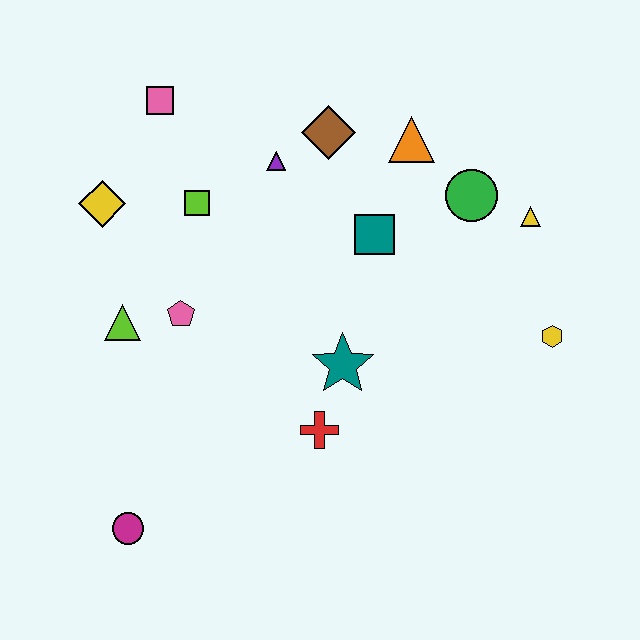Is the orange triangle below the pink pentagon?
No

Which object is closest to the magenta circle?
The lime triangle is closest to the magenta circle.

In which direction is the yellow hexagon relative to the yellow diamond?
The yellow hexagon is to the right of the yellow diamond.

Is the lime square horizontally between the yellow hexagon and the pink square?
Yes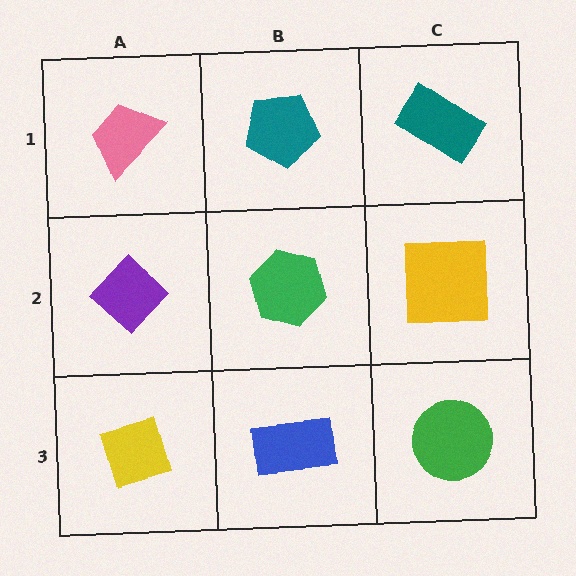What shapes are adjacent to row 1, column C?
A yellow square (row 2, column C), a teal pentagon (row 1, column B).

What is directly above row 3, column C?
A yellow square.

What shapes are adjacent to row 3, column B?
A green hexagon (row 2, column B), a yellow diamond (row 3, column A), a green circle (row 3, column C).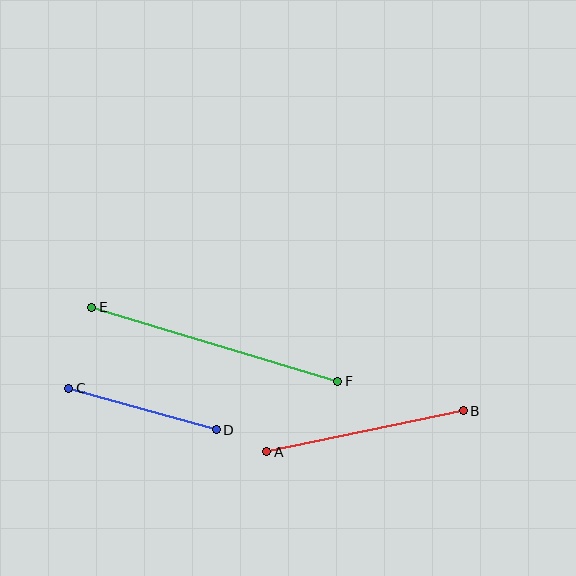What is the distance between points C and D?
The distance is approximately 153 pixels.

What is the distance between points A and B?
The distance is approximately 200 pixels.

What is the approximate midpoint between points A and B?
The midpoint is at approximately (365, 431) pixels.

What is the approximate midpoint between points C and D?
The midpoint is at approximately (143, 409) pixels.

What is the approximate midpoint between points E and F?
The midpoint is at approximately (215, 344) pixels.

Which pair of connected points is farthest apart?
Points E and F are farthest apart.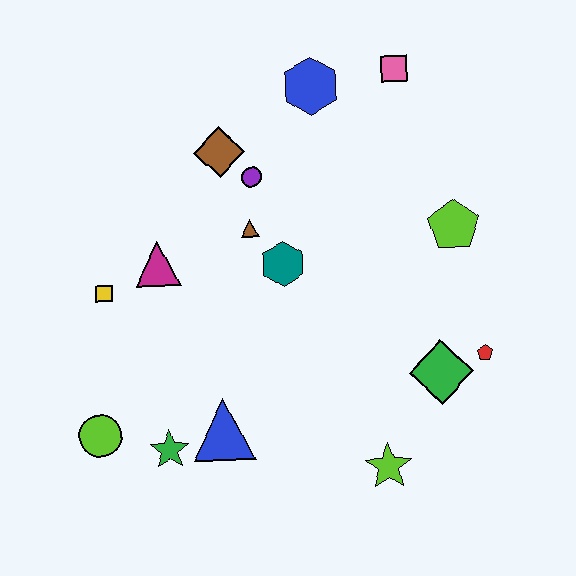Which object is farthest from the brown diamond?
The lime star is farthest from the brown diamond.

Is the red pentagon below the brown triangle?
Yes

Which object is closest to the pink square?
The blue hexagon is closest to the pink square.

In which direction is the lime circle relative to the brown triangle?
The lime circle is below the brown triangle.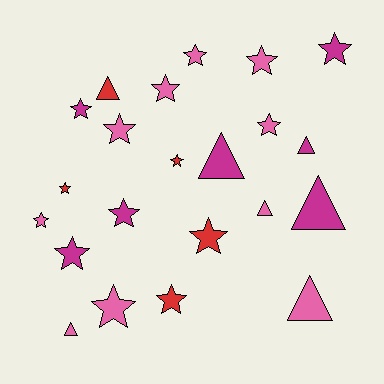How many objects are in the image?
There are 22 objects.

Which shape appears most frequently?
Star, with 15 objects.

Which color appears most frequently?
Pink, with 10 objects.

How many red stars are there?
There are 4 red stars.